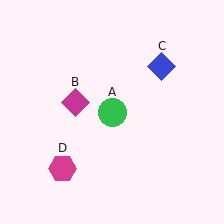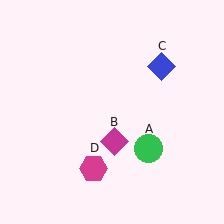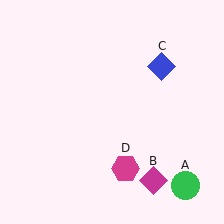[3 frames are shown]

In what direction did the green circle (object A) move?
The green circle (object A) moved down and to the right.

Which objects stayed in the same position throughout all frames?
Blue diamond (object C) remained stationary.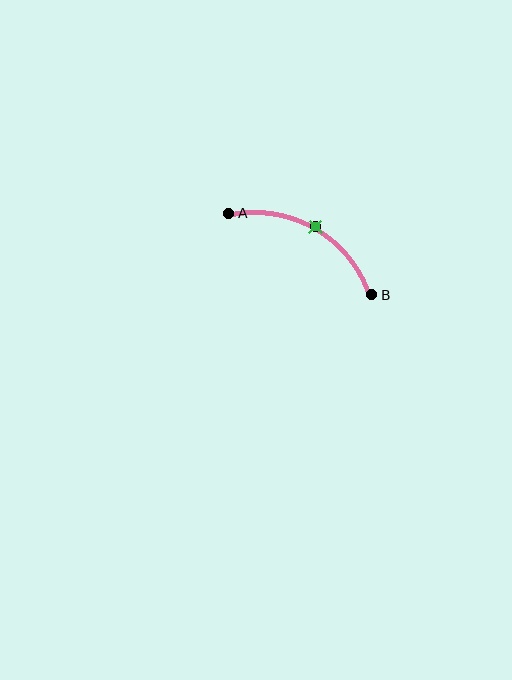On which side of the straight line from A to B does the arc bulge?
The arc bulges above the straight line connecting A and B.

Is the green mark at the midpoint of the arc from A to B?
Yes. The green mark lies on the arc at equal arc-length from both A and B — it is the arc midpoint.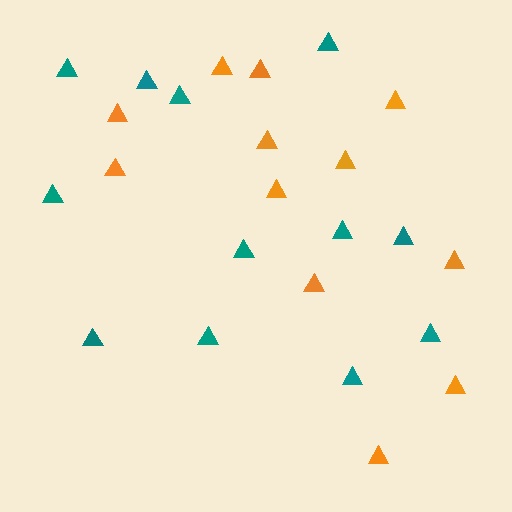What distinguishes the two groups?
There are 2 groups: one group of orange triangles (12) and one group of teal triangles (12).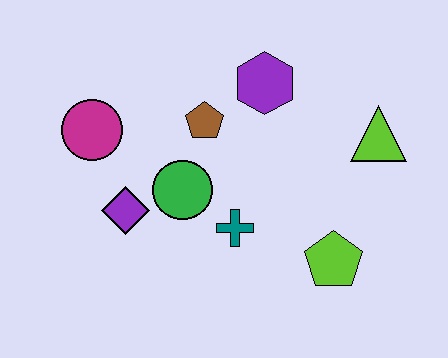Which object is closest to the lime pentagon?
The teal cross is closest to the lime pentagon.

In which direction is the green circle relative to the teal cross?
The green circle is to the left of the teal cross.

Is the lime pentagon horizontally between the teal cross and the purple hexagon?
No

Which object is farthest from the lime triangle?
The magenta circle is farthest from the lime triangle.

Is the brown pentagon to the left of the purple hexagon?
Yes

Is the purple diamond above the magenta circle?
No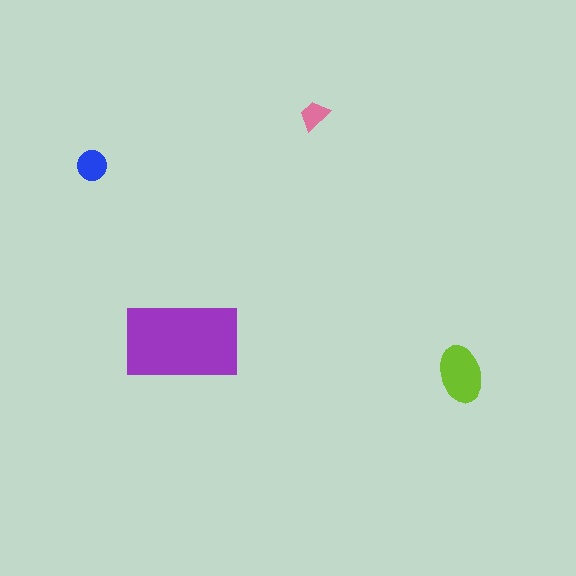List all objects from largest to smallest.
The purple rectangle, the lime ellipse, the blue circle, the pink trapezoid.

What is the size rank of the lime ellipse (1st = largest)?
2nd.